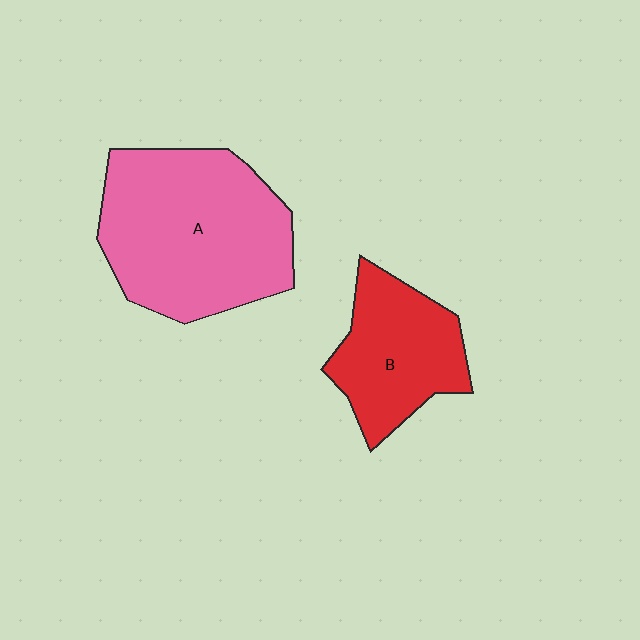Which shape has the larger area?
Shape A (pink).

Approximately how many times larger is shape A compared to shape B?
Approximately 1.7 times.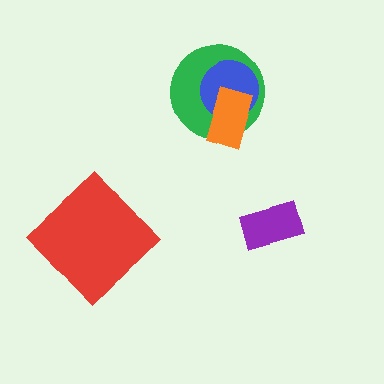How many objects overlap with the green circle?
2 objects overlap with the green circle.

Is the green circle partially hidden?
Yes, it is partially covered by another shape.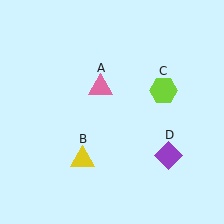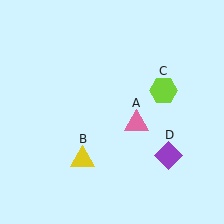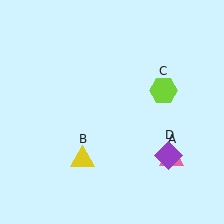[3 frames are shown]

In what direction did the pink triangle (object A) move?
The pink triangle (object A) moved down and to the right.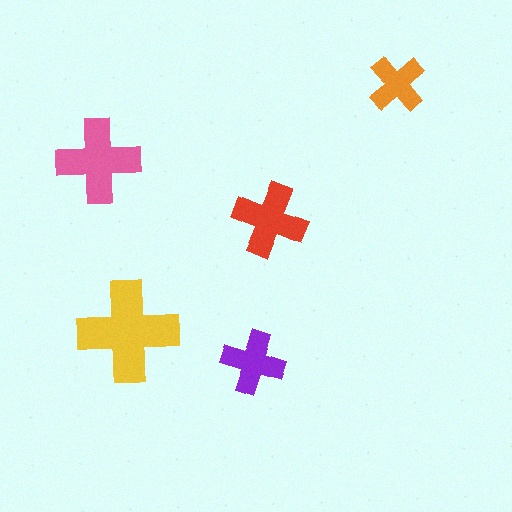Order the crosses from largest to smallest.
the yellow one, the pink one, the red one, the purple one, the orange one.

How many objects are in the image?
There are 5 objects in the image.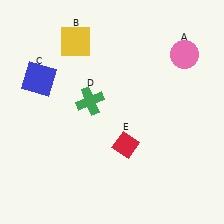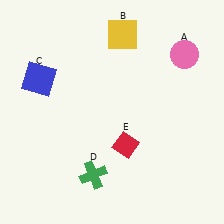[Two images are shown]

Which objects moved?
The objects that moved are: the yellow square (B), the green cross (D).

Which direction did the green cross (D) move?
The green cross (D) moved down.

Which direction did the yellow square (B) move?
The yellow square (B) moved right.